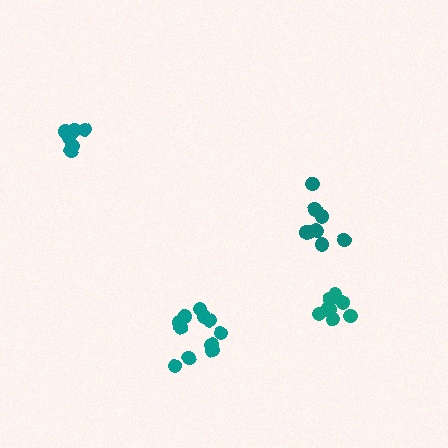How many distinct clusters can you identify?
There are 4 distinct clusters.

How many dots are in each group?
Group 1: 10 dots, Group 2: 9 dots, Group 3: 7 dots, Group 4: 11 dots (37 total).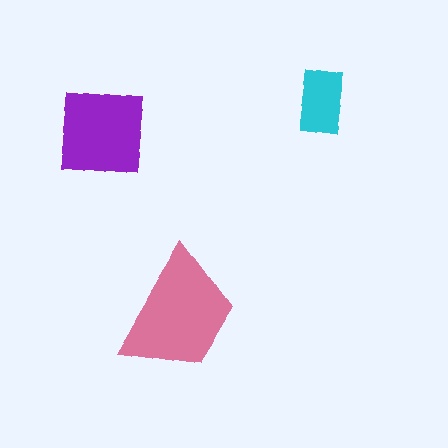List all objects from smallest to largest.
The cyan rectangle, the purple square, the pink trapezoid.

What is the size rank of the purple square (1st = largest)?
2nd.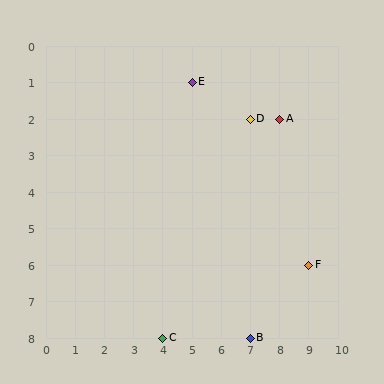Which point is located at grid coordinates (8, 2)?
Point A is at (8, 2).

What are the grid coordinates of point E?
Point E is at grid coordinates (5, 1).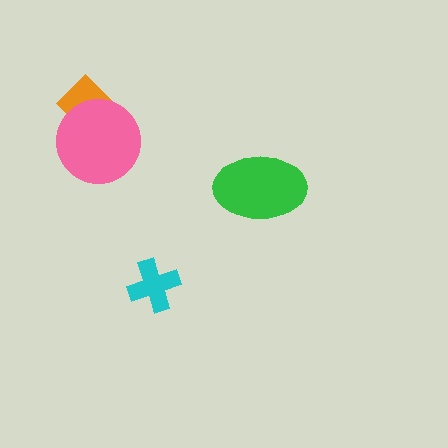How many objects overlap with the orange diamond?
1 object overlaps with the orange diamond.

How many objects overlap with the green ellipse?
0 objects overlap with the green ellipse.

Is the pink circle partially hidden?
No, no other shape covers it.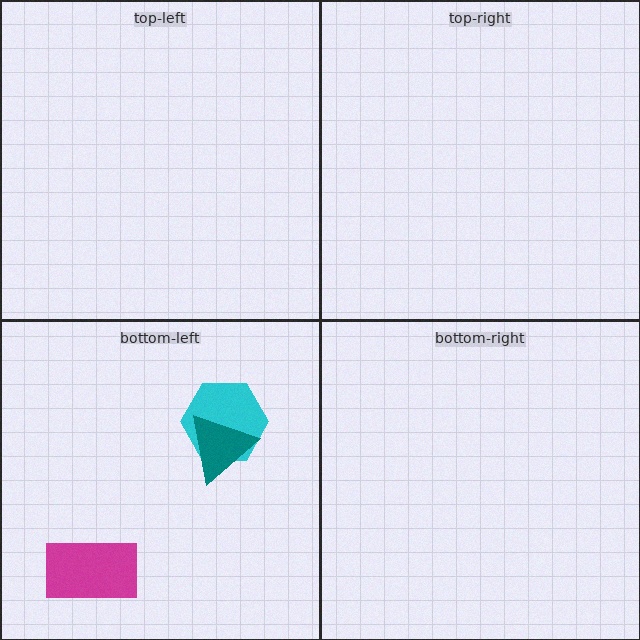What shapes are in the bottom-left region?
The cyan hexagon, the magenta rectangle, the teal triangle.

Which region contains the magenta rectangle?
The bottom-left region.